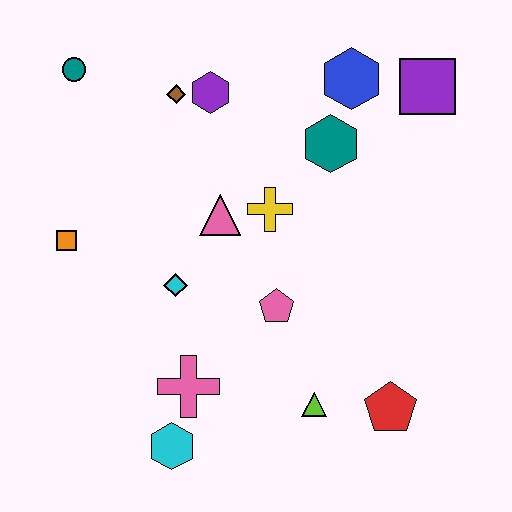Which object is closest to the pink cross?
The cyan hexagon is closest to the pink cross.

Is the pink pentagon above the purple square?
No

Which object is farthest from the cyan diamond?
The purple square is farthest from the cyan diamond.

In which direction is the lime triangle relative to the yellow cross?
The lime triangle is below the yellow cross.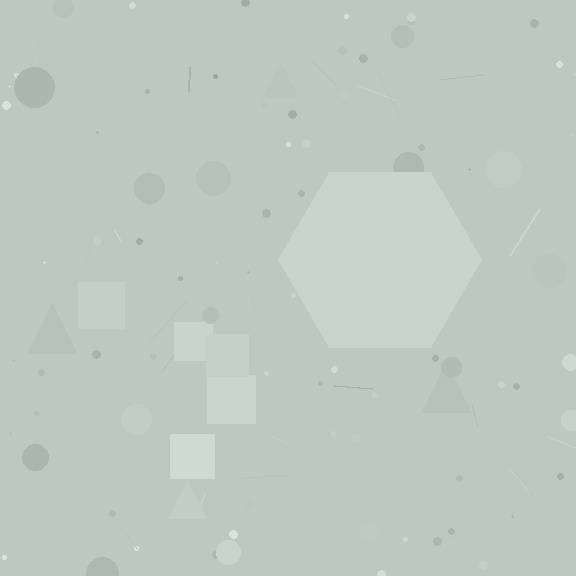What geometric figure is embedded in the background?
A hexagon is embedded in the background.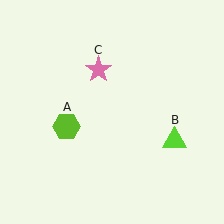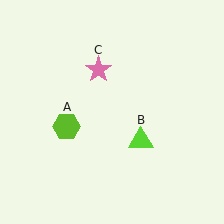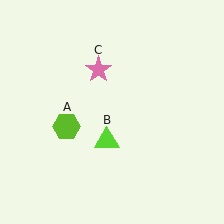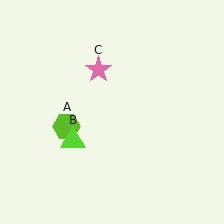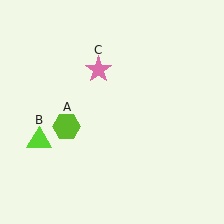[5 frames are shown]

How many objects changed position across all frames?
1 object changed position: lime triangle (object B).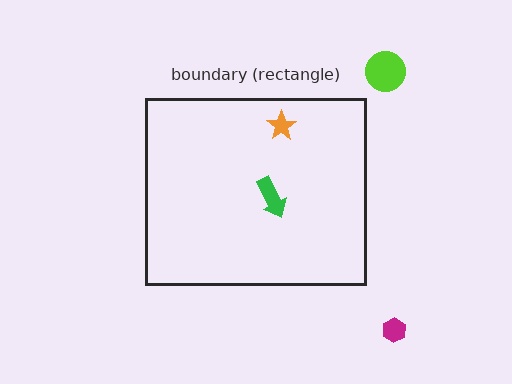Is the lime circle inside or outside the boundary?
Outside.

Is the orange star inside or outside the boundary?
Inside.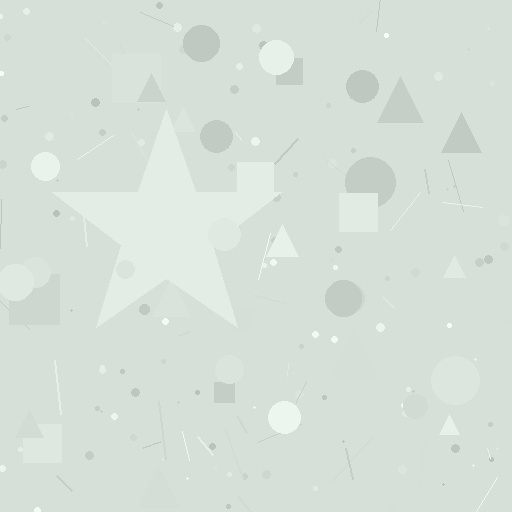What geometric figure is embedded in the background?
A star is embedded in the background.